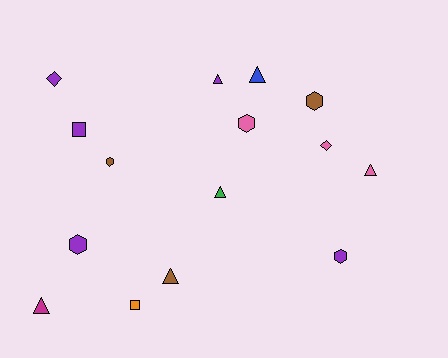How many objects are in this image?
There are 15 objects.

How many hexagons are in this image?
There are 5 hexagons.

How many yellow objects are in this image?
There are no yellow objects.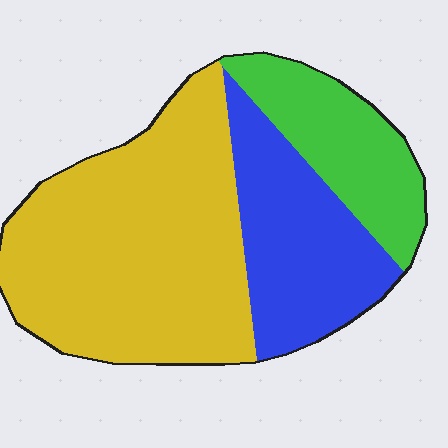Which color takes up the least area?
Green, at roughly 20%.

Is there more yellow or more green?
Yellow.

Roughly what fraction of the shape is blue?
Blue takes up between a sixth and a third of the shape.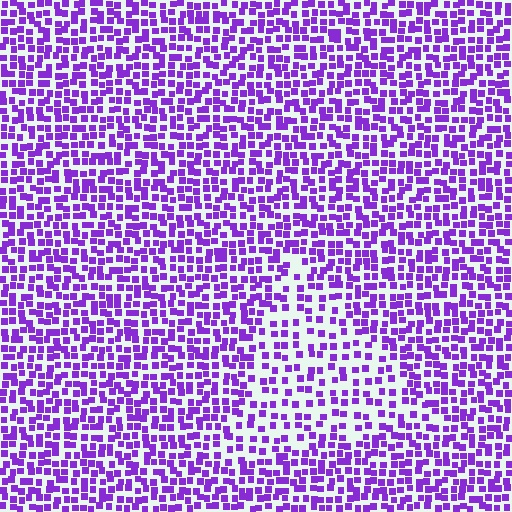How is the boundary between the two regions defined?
The boundary is defined by a change in element density (approximately 1.8x ratio). All elements are the same color, size, and shape.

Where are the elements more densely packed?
The elements are more densely packed outside the triangle boundary.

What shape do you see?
I see a triangle.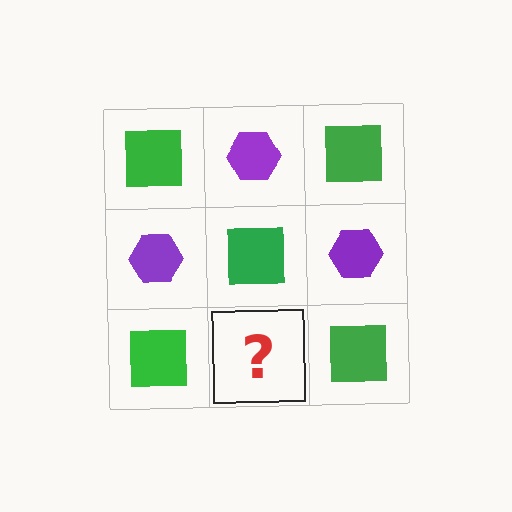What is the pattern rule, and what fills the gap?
The rule is that it alternates green square and purple hexagon in a checkerboard pattern. The gap should be filled with a purple hexagon.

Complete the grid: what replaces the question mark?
The question mark should be replaced with a purple hexagon.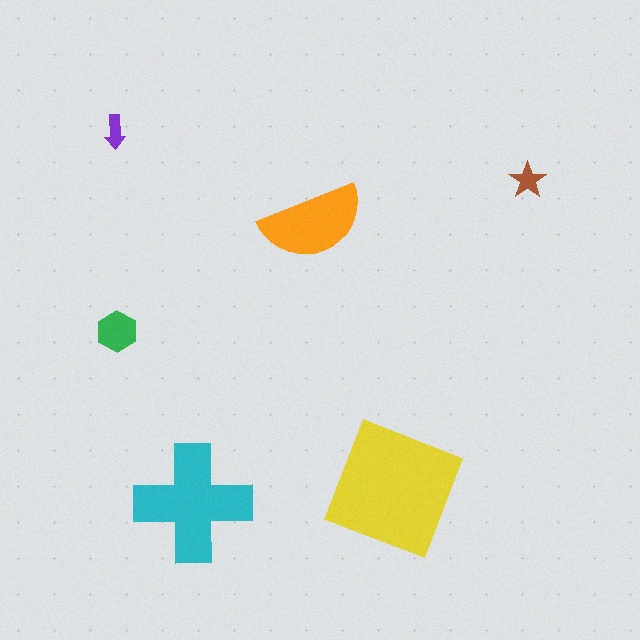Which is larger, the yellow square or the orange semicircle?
The yellow square.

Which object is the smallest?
The purple arrow.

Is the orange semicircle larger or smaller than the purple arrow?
Larger.